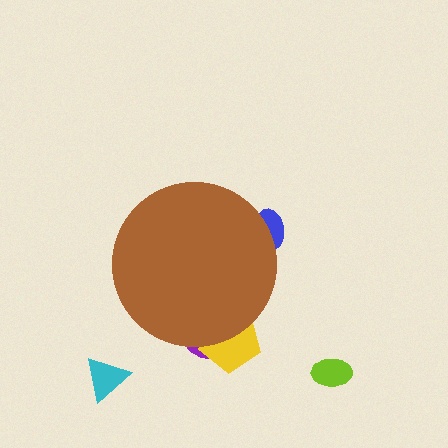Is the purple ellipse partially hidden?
Yes, the purple ellipse is partially hidden behind the brown circle.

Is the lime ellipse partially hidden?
No, the lime ellipse is fully visible.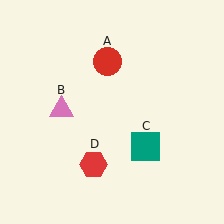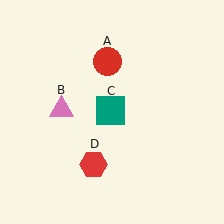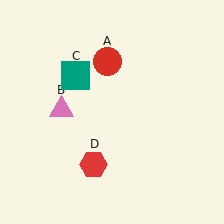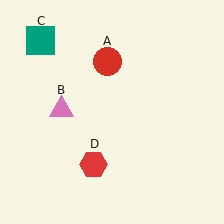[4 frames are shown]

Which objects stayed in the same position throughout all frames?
Red circle (object A) and pink triangle (object B) and red hexagon (object D) remained stationary.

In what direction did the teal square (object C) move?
The teal square (object C) moved up and to the left.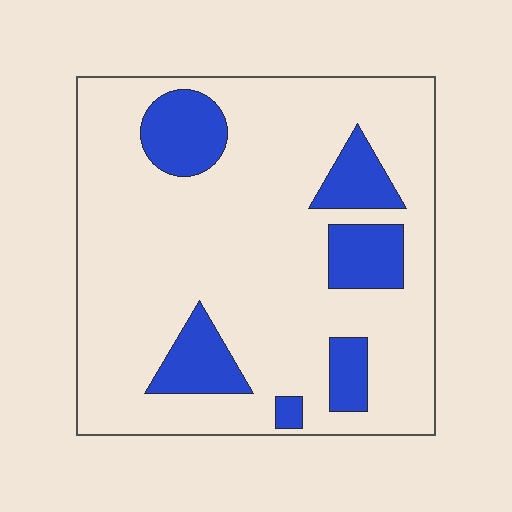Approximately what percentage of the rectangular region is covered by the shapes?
Approximately 20%.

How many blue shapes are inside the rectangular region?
6.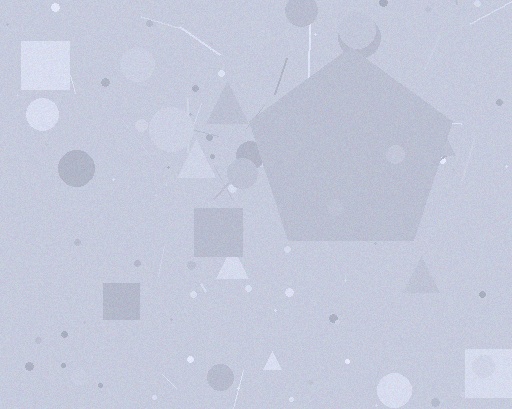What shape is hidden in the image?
A pentagon is hidden in the image.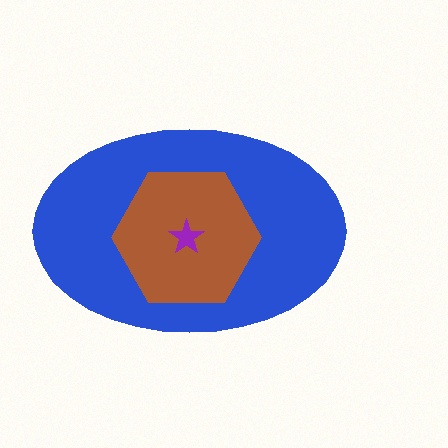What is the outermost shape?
The blue ellipse.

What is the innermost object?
The purple star.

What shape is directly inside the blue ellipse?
The brown hexagon.